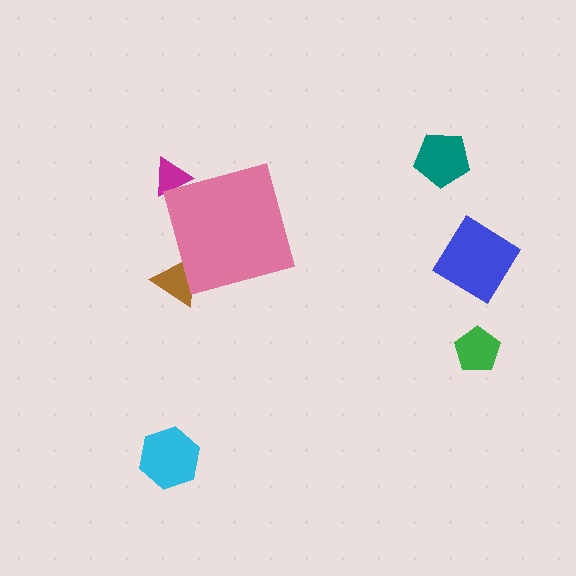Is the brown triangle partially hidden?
Yes, the brown triangle is partially hidden behind the pink diamond.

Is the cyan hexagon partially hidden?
No, the cyan hexagon is fully visible.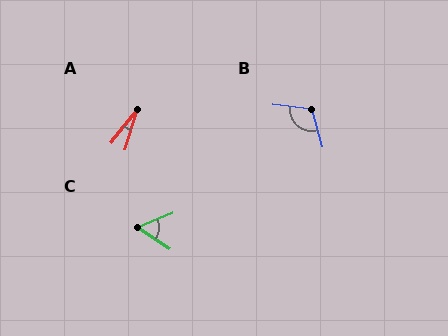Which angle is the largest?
B, at approximately 113 degrees.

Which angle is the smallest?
A, at approximately 21 degrees.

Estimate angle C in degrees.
Approximately 55 degrees.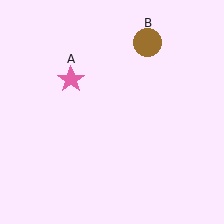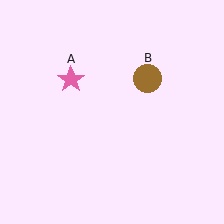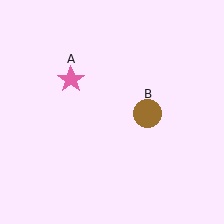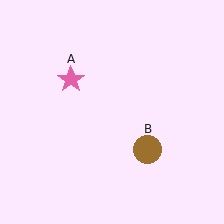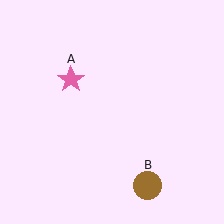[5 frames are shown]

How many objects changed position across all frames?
1 object changed position: brown circle (object B).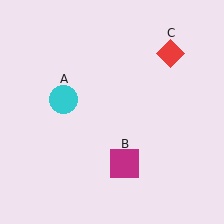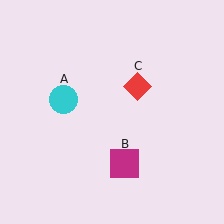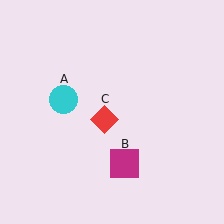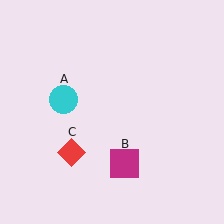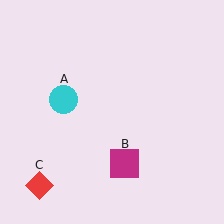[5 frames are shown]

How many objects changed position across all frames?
1 object changed position: red diamond (object C).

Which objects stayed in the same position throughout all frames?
Cyan circle (object A) and magenta square (object B) remained stationary.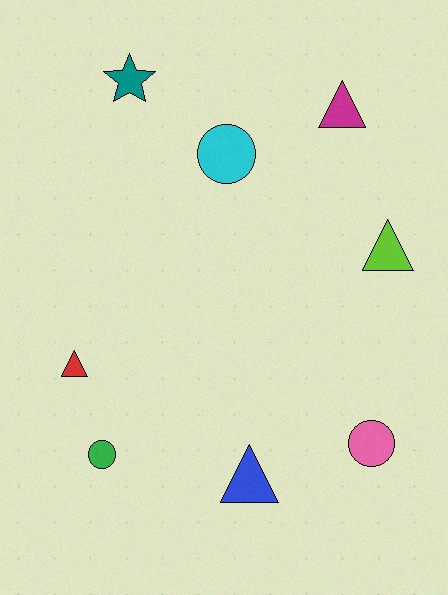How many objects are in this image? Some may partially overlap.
There are 8 objects.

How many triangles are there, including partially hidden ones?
There are 4 triangles.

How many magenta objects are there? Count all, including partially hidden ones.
There is 1 magenta object.